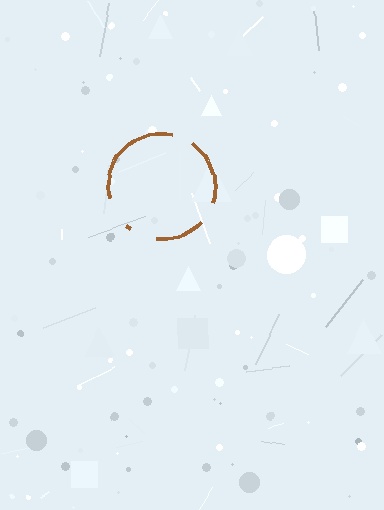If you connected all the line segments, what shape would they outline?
They would outline a circle.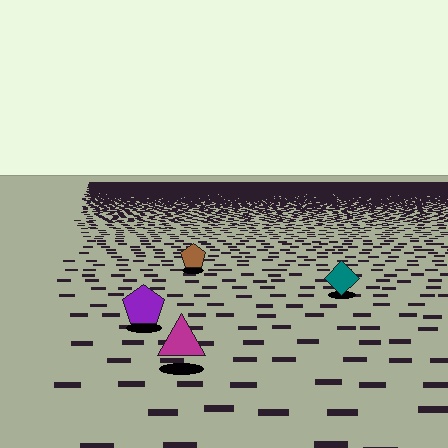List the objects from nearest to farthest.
From nearest to farthest: the magenta triangle, the purple pentagon, the teal diamond, the brown pentagon.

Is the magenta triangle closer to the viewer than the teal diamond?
Yes. The magenta triangle is closer — you can tell from the texture gradient: the ground texture is coarser near it.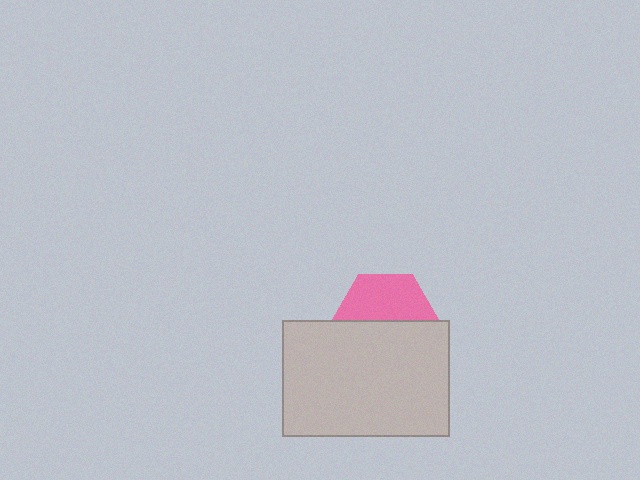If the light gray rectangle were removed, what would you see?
You would see the complete pink hexagon.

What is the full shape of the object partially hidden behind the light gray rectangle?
The partially hidden object is a pink hexagon.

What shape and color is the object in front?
The object in front is a light gray rectangle.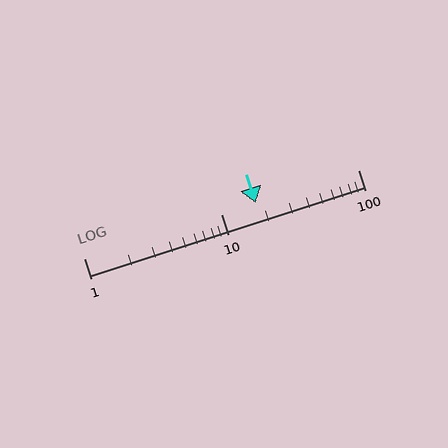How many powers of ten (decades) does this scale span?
The scale spans 2 decades, from 1 to 100.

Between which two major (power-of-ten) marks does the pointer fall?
The pointer is between 10 and 100.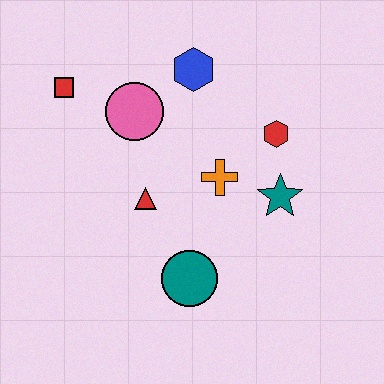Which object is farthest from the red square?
The teal star is farthest from the red square.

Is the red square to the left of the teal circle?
Yes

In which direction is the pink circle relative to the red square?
The pink circle is to the right of the red square.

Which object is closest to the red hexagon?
The teal star is closest to the red hexagon.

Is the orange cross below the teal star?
No